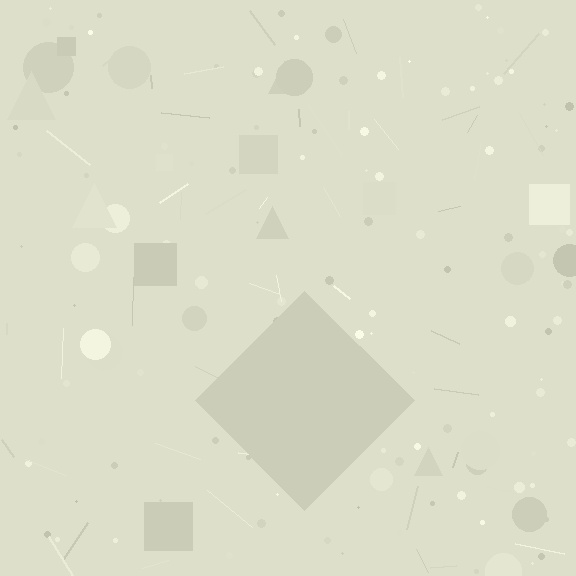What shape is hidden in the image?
A diamond is hidden in the image.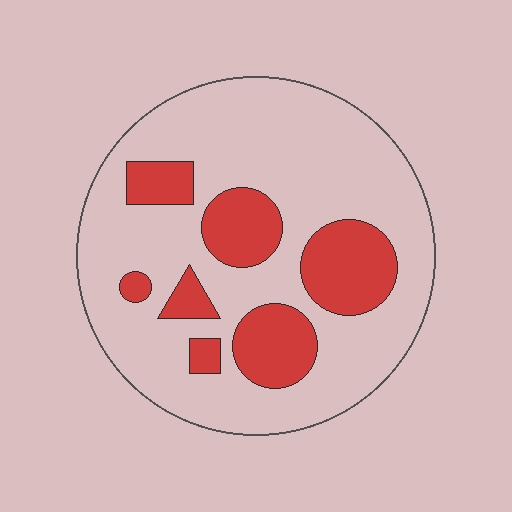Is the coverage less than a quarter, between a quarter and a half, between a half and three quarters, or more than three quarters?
Less than a quarter.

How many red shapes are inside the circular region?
7.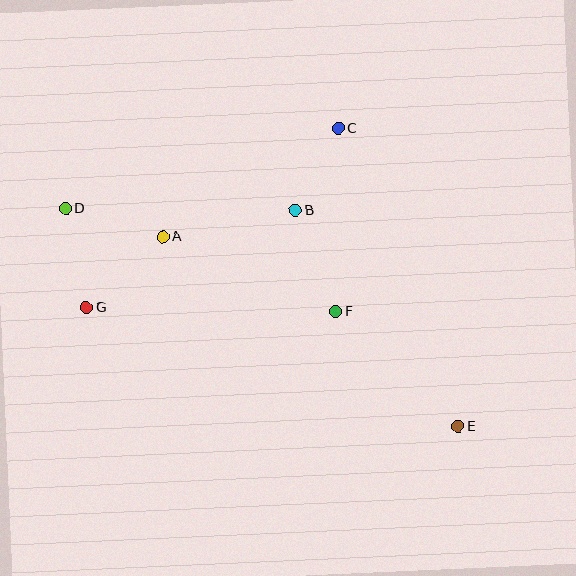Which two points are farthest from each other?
Points D and E are farthest from each other.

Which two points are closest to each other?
Points B and C are closest to each other.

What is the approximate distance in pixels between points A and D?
The distance between A and D is approximately 101 pixels.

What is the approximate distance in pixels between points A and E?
The distance between A and E is approximately 351 pixels.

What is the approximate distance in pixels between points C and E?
The distance between C and E is approximately 321 pixels.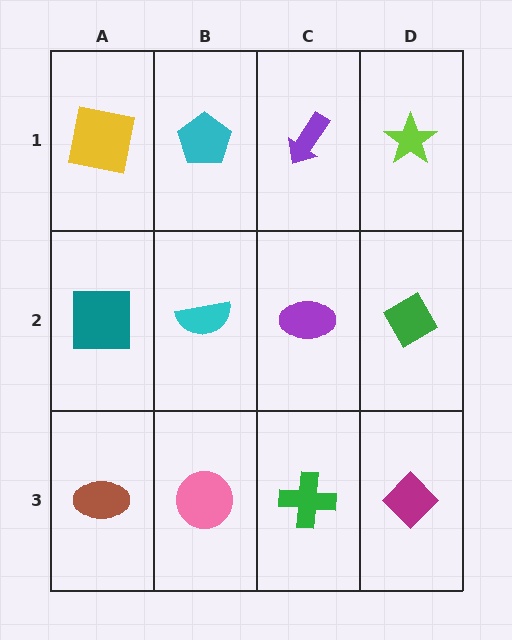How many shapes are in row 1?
4 shapes.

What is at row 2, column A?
A teal square.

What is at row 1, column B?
A cyan pentagon.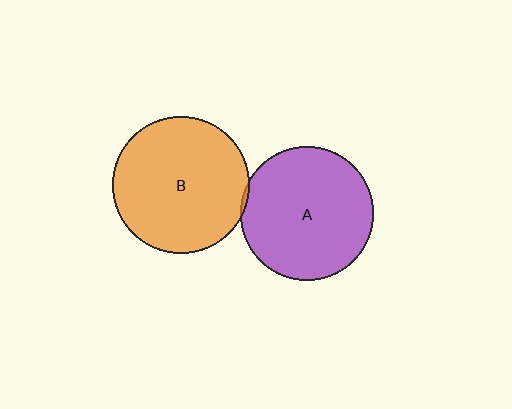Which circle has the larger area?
Circle B (orange).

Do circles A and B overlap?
Yes.